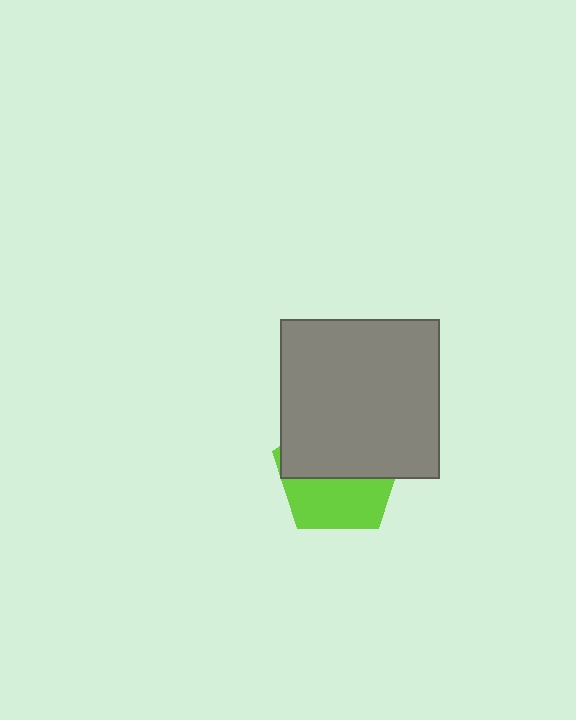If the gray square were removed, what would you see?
You would see the complete lime pentagon.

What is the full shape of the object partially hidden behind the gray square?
The partially hidden object is a lime pentagon.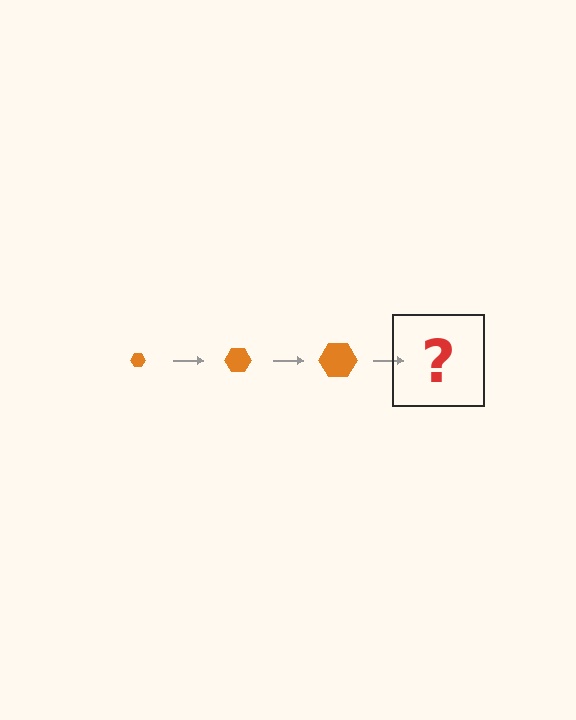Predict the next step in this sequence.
The next step is an orange hexagon, larger than the previous one.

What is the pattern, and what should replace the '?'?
The pattern is that the hexagon gets progressively larger each step. The '?' should be an orange hexagon, larger than the previous one.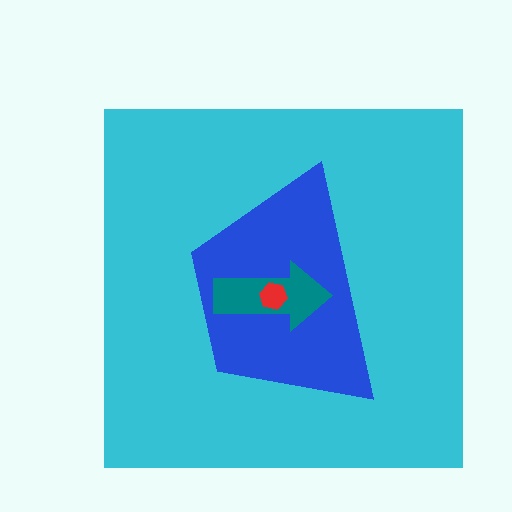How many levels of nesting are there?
4.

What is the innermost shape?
The red hexagon.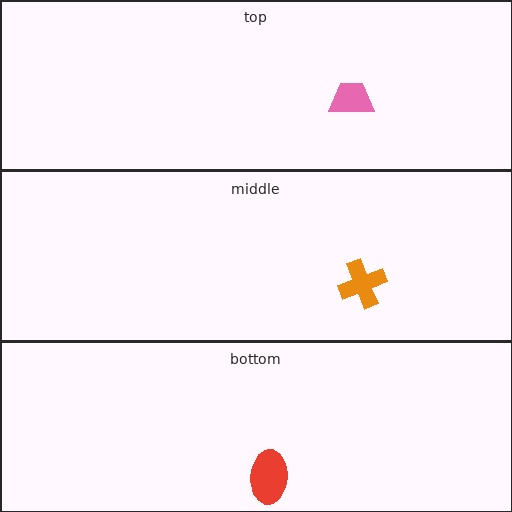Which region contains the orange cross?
The middle region.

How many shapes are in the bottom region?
1.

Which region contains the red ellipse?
The bottom region.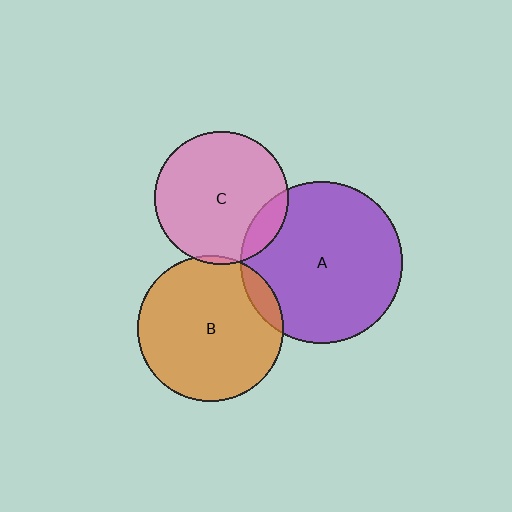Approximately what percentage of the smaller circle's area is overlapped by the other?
Approximately 10%.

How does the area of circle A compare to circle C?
Approximately 1.5 times.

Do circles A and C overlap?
Yes.